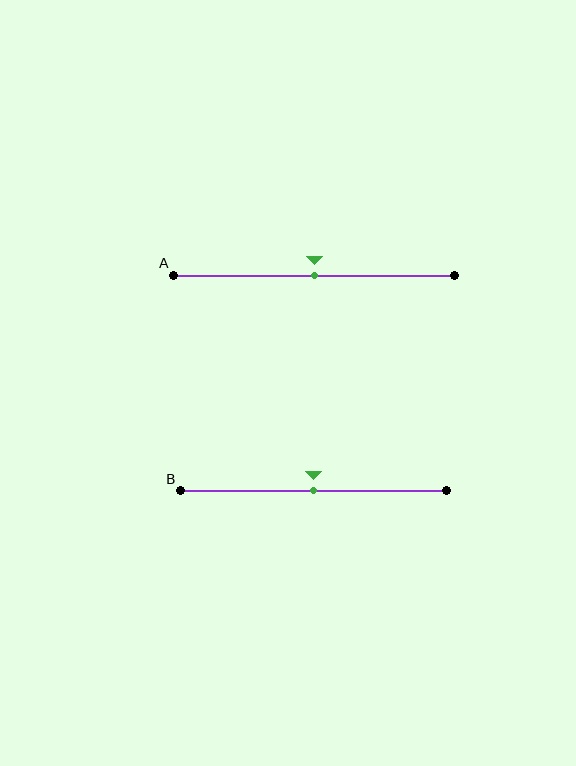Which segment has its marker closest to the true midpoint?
Segment A has its marker closest to the true midpoint.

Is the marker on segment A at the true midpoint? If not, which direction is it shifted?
Yes, the marker on segment A is at the true midpoint.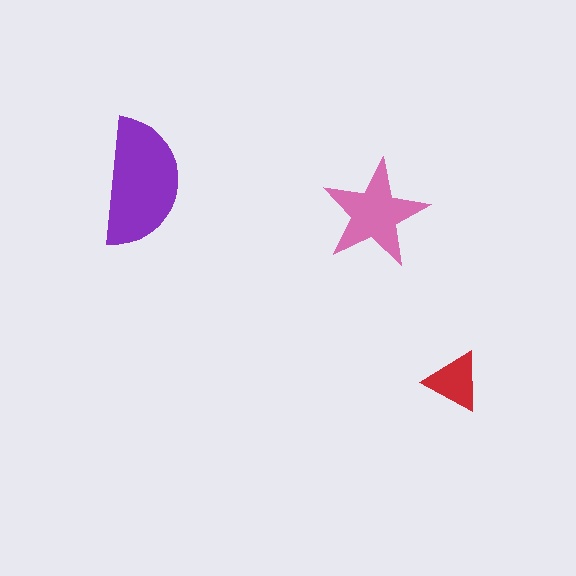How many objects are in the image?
There are 3 objects in the image.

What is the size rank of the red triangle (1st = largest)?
3rd.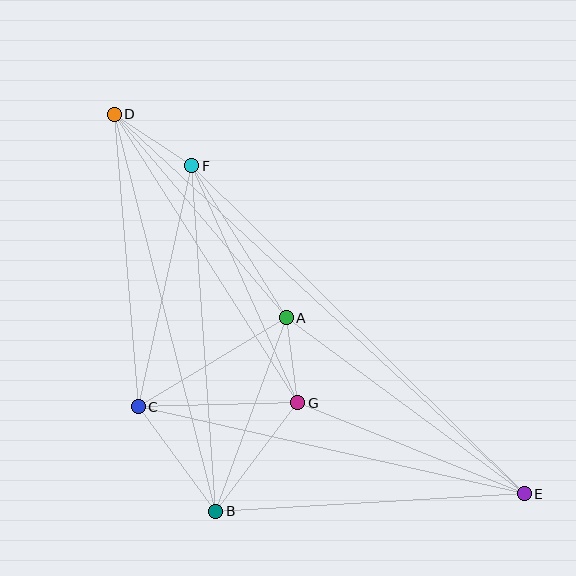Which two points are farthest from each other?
Points D and E are farthest from each other.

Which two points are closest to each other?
Points A and G are closest to each other.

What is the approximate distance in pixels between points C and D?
The distance between C and D is approximately 293 pixels.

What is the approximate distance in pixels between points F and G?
The distance between F and G is approximately 260 pixels.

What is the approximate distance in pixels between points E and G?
The distance between E and G is approximately 244 pixels.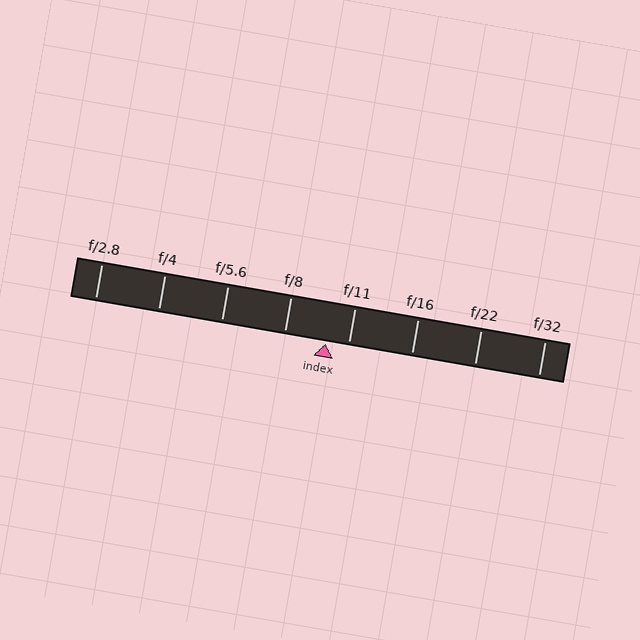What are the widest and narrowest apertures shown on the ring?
The widest aperture shown is f/2.8 and the narrowest is f/32.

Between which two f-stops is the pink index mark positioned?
The index mark is between f/8 and f/11.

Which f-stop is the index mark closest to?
The index mark is closest to f/11.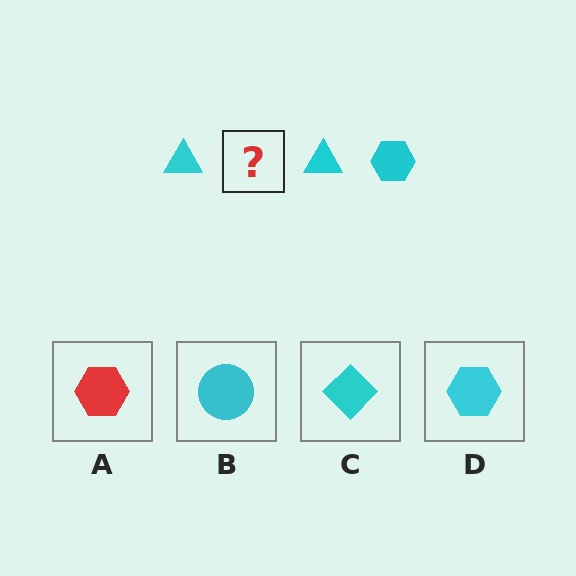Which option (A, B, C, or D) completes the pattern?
D.